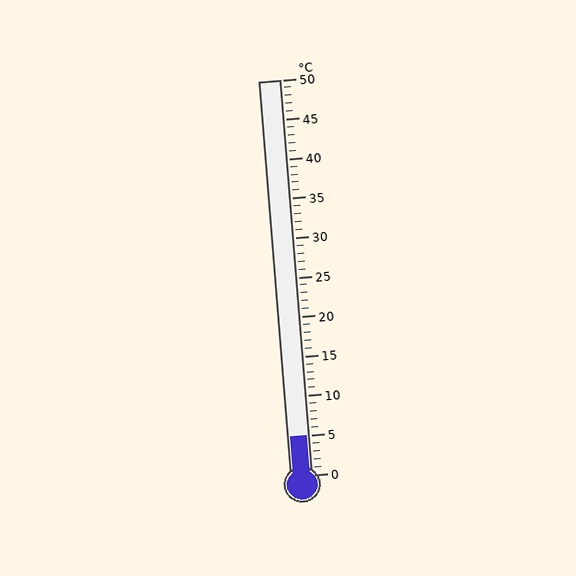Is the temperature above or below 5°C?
The temperature is at 5°C.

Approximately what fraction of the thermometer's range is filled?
The thermometer is filled to approximately 10% of its range.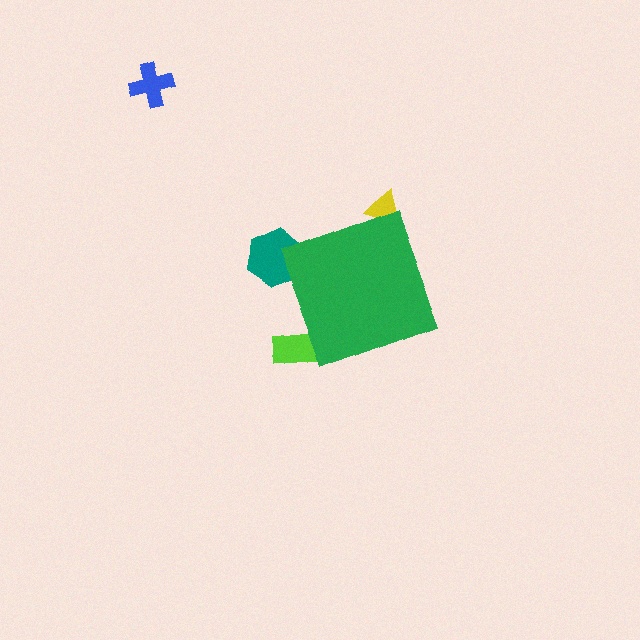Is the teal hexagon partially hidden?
Yes, the teal hexagon is partially hidden behind the green diamond.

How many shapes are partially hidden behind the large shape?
3 shapes are partially hidden.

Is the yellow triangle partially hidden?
Yes, the yellow triangle is partially hidden behind the green diamond.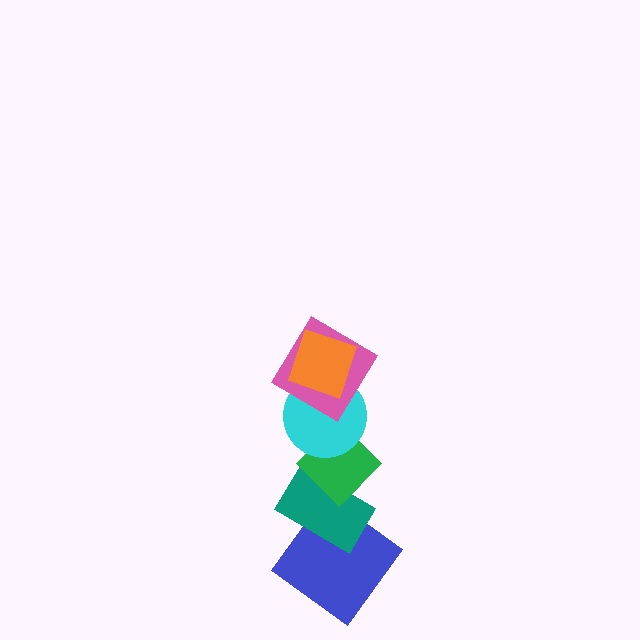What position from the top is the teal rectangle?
The teal rectangle is 5th from the top.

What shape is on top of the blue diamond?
The teal rectangle is on top of the blue diamond.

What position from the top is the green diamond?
The green diamond is 4th from the top.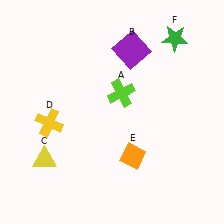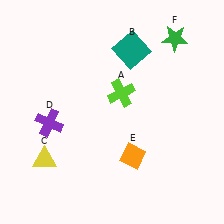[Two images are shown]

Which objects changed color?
B changed from purple to teal. D changed from yellow to purple.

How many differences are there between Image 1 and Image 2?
There are 2 differences between the two images.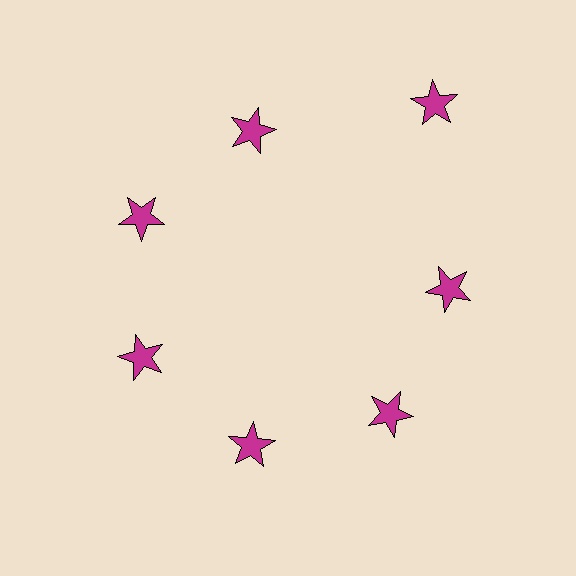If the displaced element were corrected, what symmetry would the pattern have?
It would have 7-fold rotational symmetry — the pattern would map onto itself every 51 degrees.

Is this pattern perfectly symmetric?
No. The 7 magenta stars are arranged in a ring, but one element near the 1 o'clock position is pushed outward from the center, breaking the 7-fold rotational symmetry.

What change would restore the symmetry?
The symmetry would be restored by moving it inward, back onto the ring so that all 7 stars sit at equal angles and equal distance from the center.